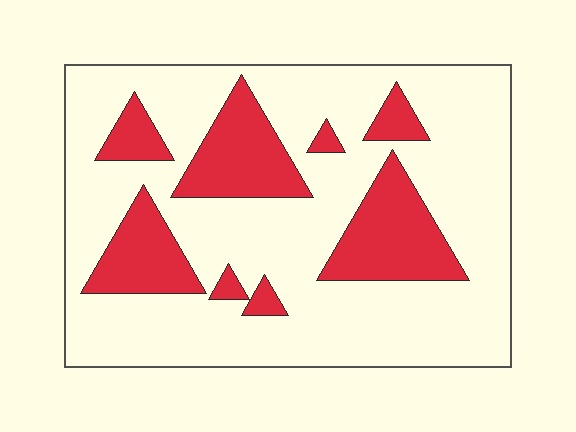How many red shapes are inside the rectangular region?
8.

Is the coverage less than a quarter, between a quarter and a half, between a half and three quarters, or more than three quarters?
Less than a quarter.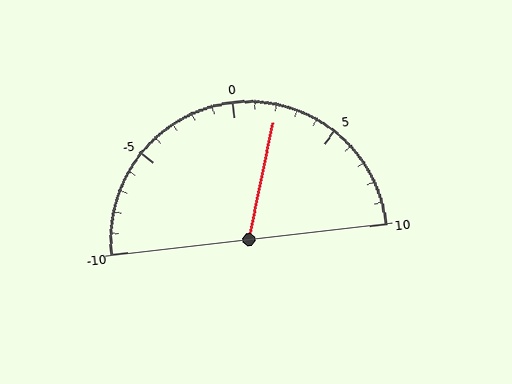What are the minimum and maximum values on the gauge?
The gauge ranges from -10 to 10.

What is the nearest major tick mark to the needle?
The nearest major tick mark is 0.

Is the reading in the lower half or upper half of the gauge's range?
The reading is in the upper half of the range (-10 to 10).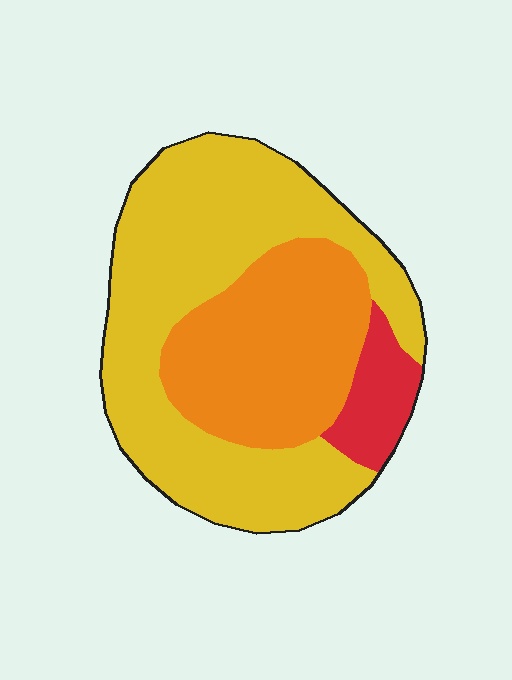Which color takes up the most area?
Yellow, at roughly 60%.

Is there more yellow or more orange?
Yellow.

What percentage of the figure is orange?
Orange takes up about one third (1/3) of the figure.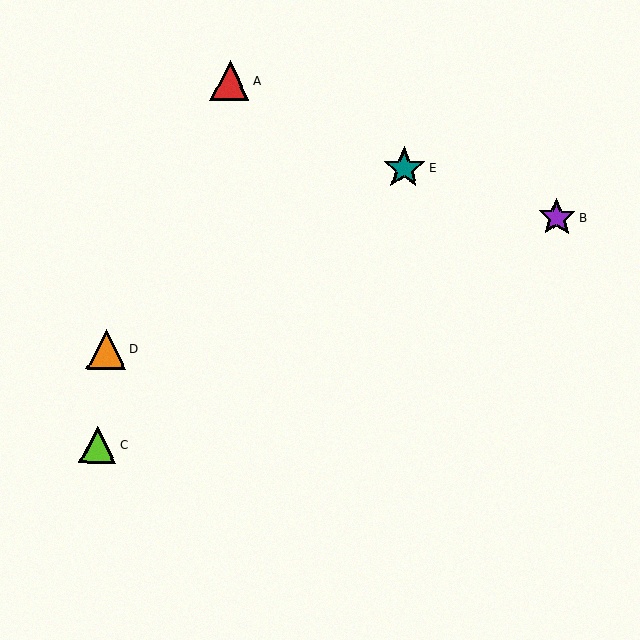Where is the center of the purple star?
The center of the purple star is at (557, 217).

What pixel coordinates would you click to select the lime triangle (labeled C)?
Click at (98, 445) to select the lime triangle C.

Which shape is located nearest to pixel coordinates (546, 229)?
The purple star (labeled B) at (557, 217) is nearest to that location.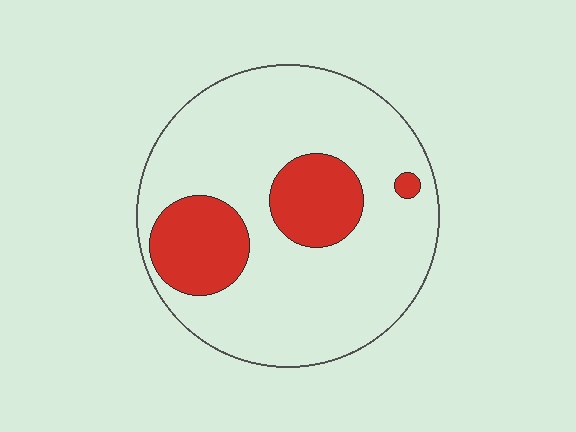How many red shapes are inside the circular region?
3.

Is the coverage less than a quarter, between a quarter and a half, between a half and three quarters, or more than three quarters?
Less than a quarter.